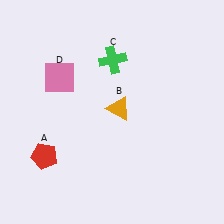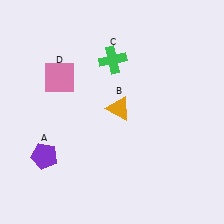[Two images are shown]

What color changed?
The pentagon (A) changed from red in Image 1 to purple in Image 2.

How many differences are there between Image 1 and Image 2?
There is 1 difference between the two images.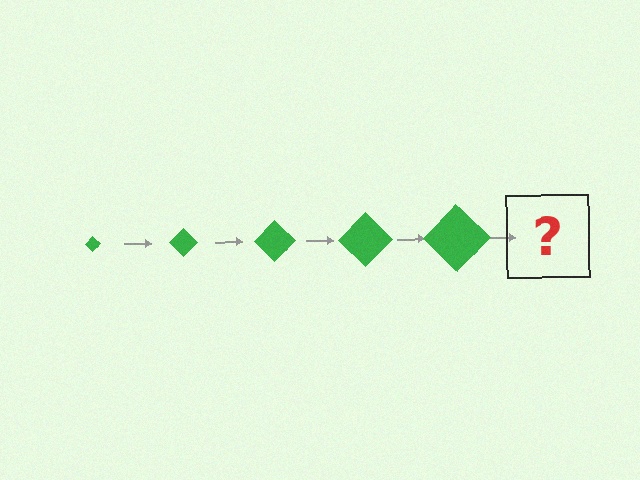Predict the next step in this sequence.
The next step is a green diamond, larger than the previous one.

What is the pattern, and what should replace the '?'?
The pattern is that the diamond gets progressively larger each step. The '?' should be a green diamond, larger than the previous one.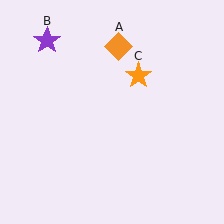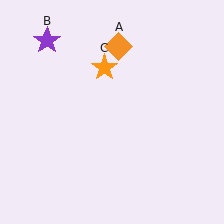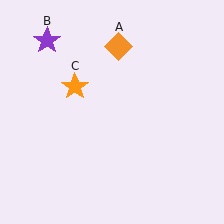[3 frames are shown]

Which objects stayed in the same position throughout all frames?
Orange diamond (object A) and purple star (object B) remained stationary.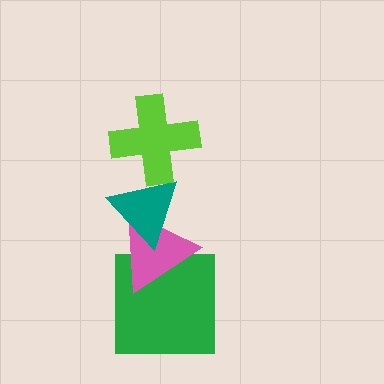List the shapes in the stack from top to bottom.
From top to bottom: the lime cross, the teal triangle, the pink triangle, the green square.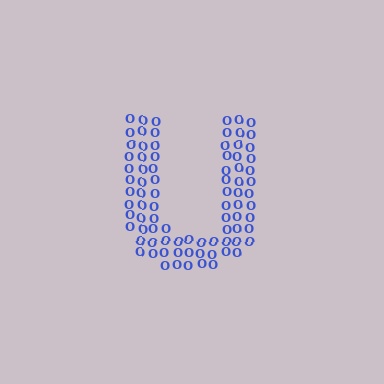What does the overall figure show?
The overall figure shows the letter U.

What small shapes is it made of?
It is made of small letter O's.